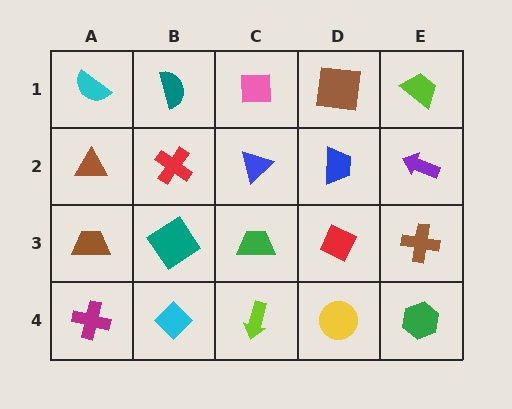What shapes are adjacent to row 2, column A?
A cyan semicircle (row 1, column A), a brown trapezoid (row 3, column A), a red cross (row 2, column B).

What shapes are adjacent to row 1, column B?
A red cross (row 2, column B), a cyan semicircle (row 1, column A), a pink square (row 1, column C).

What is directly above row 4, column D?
A red diamond.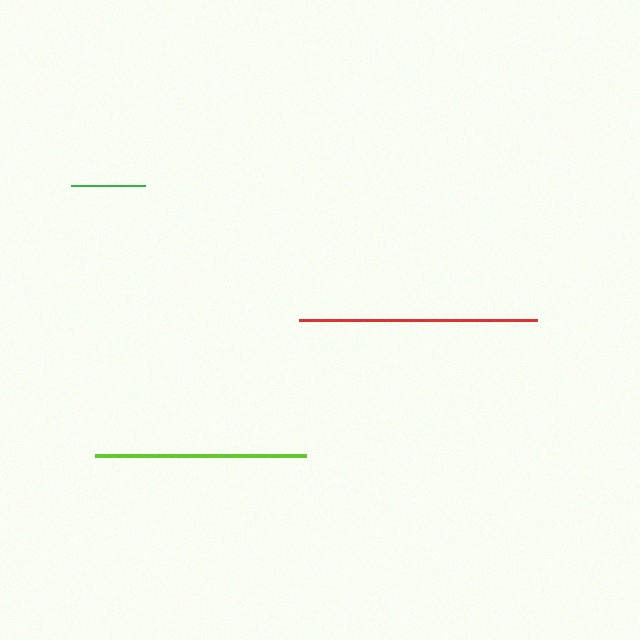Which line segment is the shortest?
The green line is the shortest at approximately 74 pixels.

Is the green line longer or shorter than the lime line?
The lime line is longer than the green line.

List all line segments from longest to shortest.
From longest to shortest: red, lime, green.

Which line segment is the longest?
The red line is the longest at approximately 239 pixels.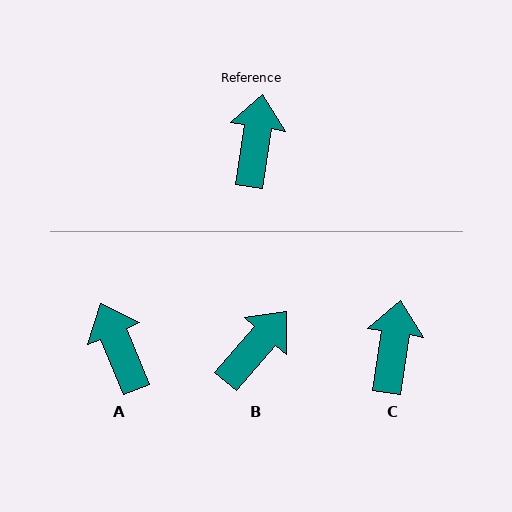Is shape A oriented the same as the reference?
No, it is off by about 31 degrees.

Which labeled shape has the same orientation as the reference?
C.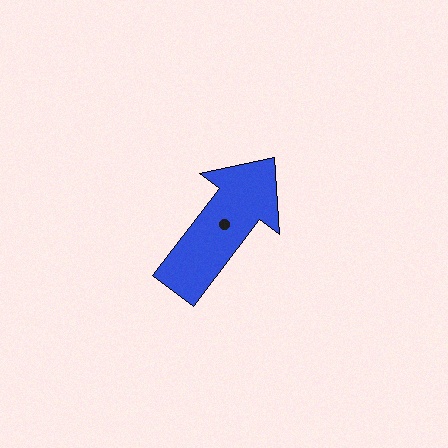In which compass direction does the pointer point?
Northeast.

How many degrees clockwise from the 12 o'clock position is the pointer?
Approximately 37 degrees.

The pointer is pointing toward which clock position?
Roughly 1 o'clock.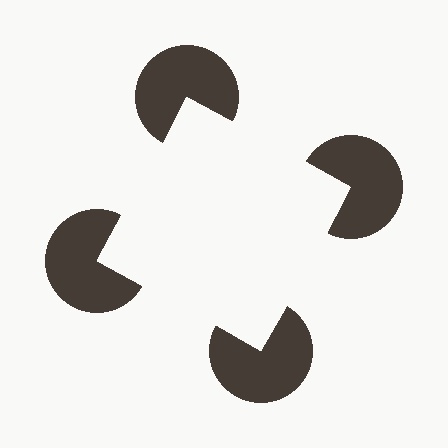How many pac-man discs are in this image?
There are 4 — one at each vertex of the illusory square.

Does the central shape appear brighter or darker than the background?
It typically appears slightly brighter than the background, even though no actual brightness change is drawn.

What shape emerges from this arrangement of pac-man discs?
An illusory square — its edges are inferred from the aligned wedge cuts in the pac-man discs, not physically drawn.